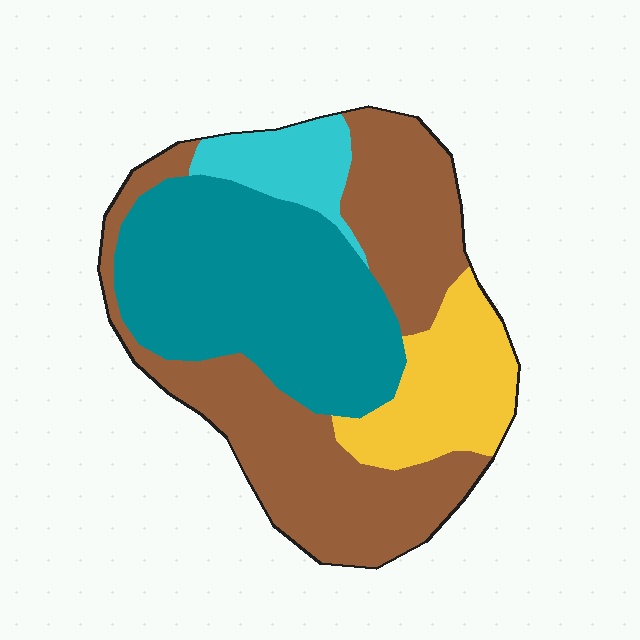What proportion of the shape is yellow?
Yellow takes up less than a sixth of the shape.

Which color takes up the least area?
Cyan, at roughly 10%.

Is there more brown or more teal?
Brown.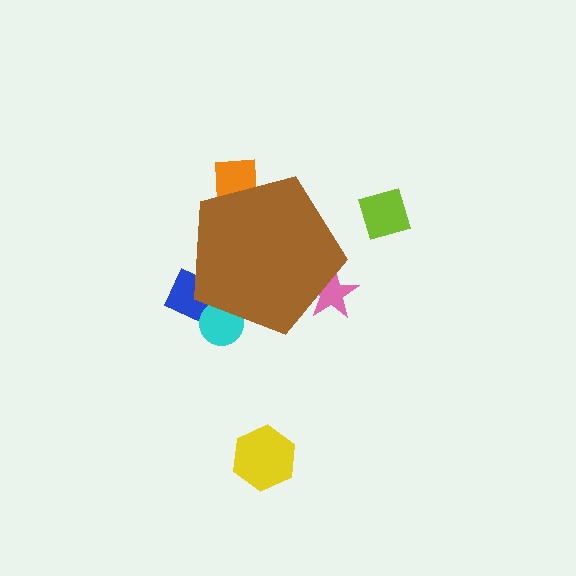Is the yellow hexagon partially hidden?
No, the yellow hexagon is fully visible.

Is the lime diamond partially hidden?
No, the lime diamond is fully visible.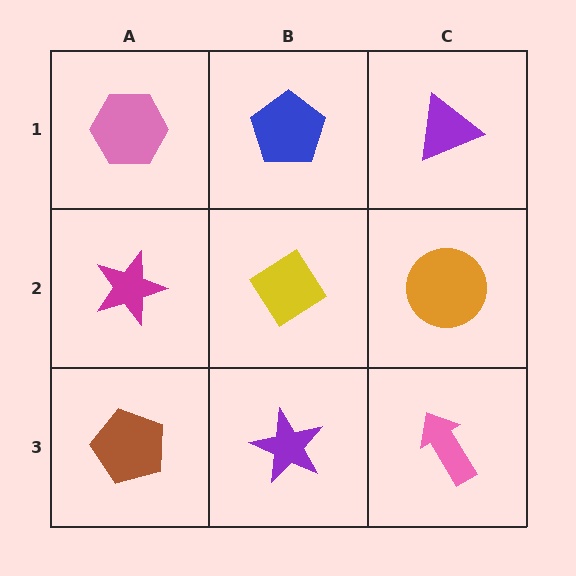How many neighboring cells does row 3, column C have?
2.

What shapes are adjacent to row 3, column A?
A magenta star (row 2, column A), a purple star (row 3, column B).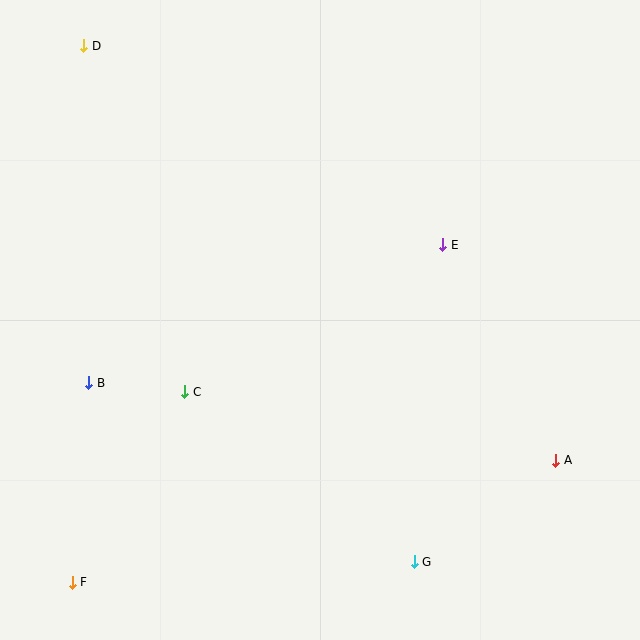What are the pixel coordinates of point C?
Point C is at (185, 392).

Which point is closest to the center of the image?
Point E at (443, 245) is closest to the center.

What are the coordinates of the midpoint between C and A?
The midpoint between C and A is at (370, 426).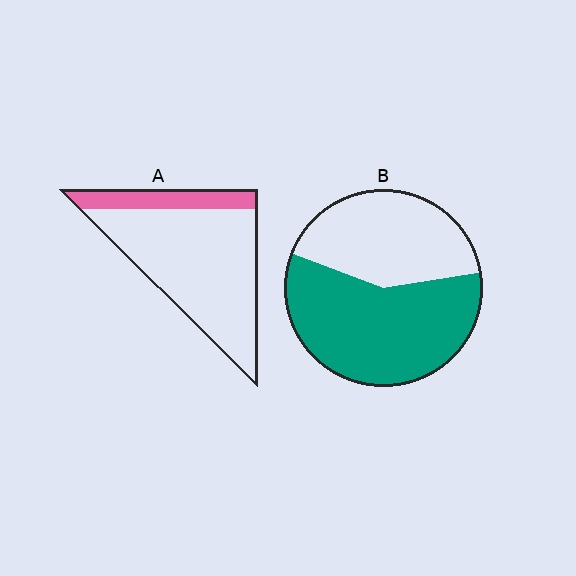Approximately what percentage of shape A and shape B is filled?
A is approximately 20% and B is approximately 60%.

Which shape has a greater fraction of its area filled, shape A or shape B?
Shape B.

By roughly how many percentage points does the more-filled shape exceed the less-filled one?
By roughly 40 percentage points (B over A).